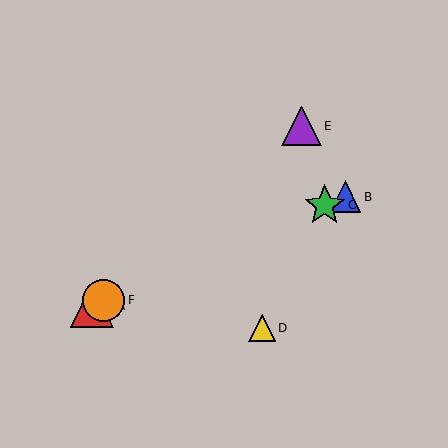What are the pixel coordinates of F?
Object F is at (104, 300).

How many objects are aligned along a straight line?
4 objects (A, B, C, F) are aligned along a straight line.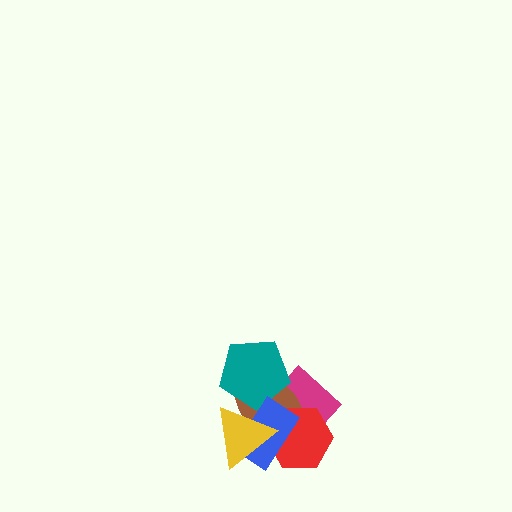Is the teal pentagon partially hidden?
Yes, it is partially covered by another shape.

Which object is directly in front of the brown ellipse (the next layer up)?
The teal pentagon is directly in front of the brown ellipse.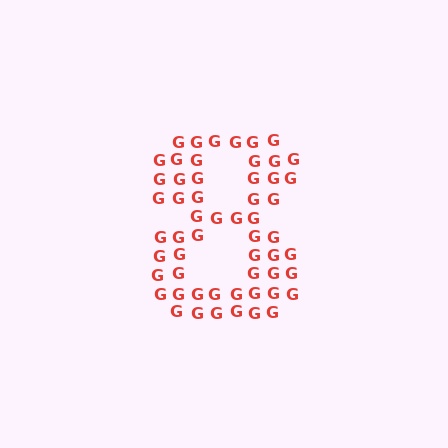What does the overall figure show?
The overall figure shows the digit 8.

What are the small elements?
The small elements are letter G's.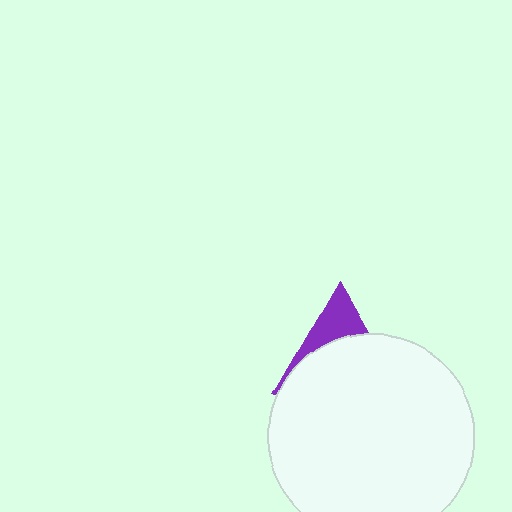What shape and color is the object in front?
The object in front is a white circle.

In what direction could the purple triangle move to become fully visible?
The purple triangle could move up. That would shift it out from behind the white circle entirely.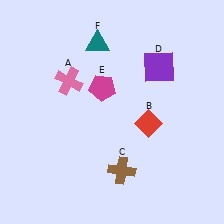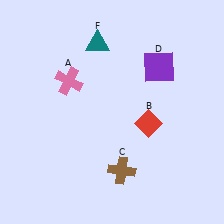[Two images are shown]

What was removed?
The magenta pentagon (E) was removed in Image 2.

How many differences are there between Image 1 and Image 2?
There is 1 difference between the two images.